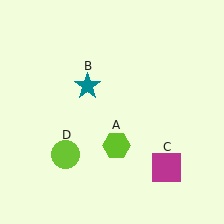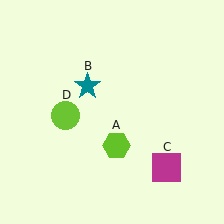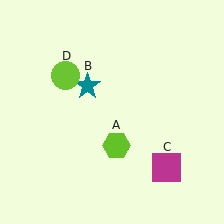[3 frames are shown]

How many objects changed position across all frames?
1 object changed position: lime circle (object D).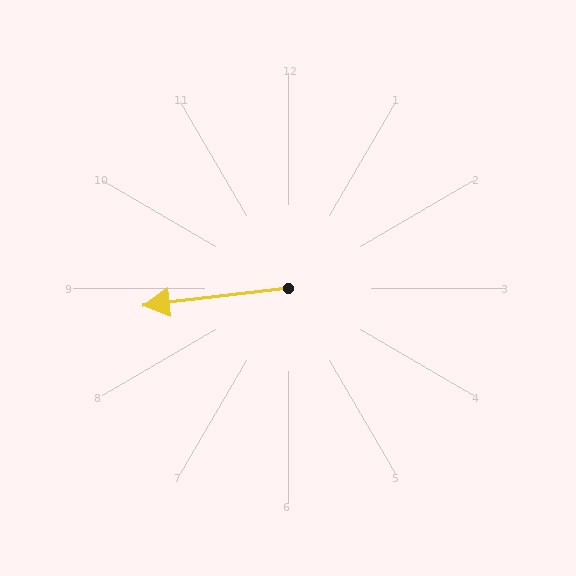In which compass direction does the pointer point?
West.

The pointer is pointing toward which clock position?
Roughly 9 o'clock.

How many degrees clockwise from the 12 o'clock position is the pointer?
Approximately 263 degrees.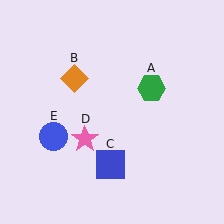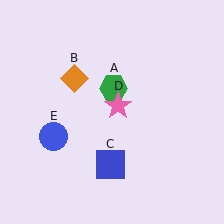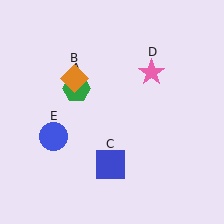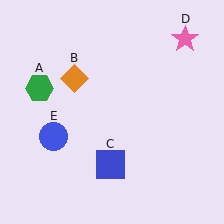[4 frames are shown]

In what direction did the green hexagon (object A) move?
The green hexagon (object A) moved left.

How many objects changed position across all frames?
2 objects changed position: green hexagon (object A), pink star (object D).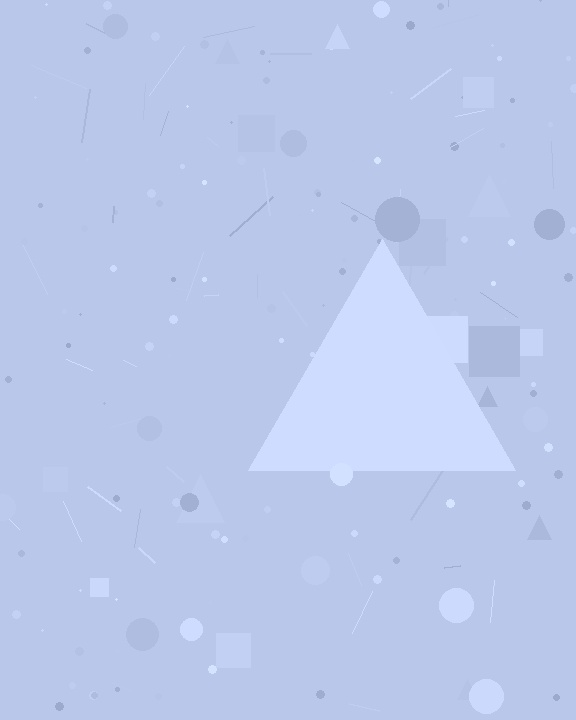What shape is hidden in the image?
A triangle is hidden in the image.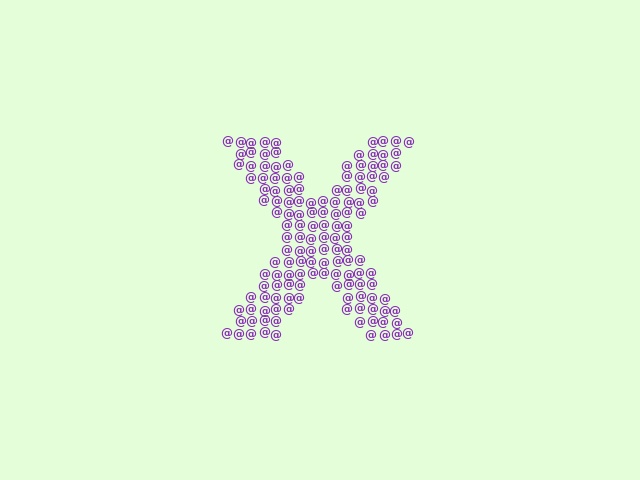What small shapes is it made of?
It is made of small at signs.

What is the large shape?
The large shape is the letter X.